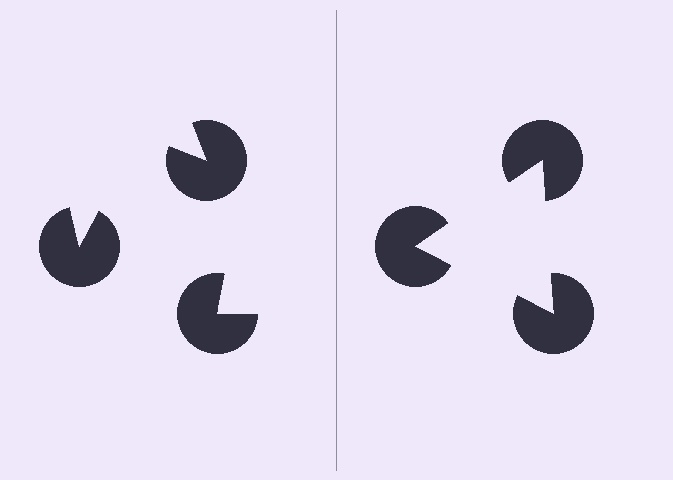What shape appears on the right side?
An illusory triangle.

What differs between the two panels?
The pac-man discs are positioned identically on both sides; only the wedge orientations differ. On the right they align to a triangle; on the left they are misaligned.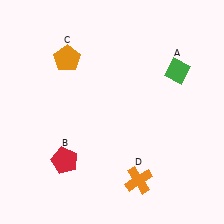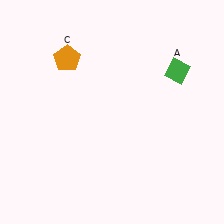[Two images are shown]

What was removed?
The orange cross (D), the red pentagon (B) were removed in Image 2.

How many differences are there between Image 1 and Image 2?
There are 2 differences between the two images.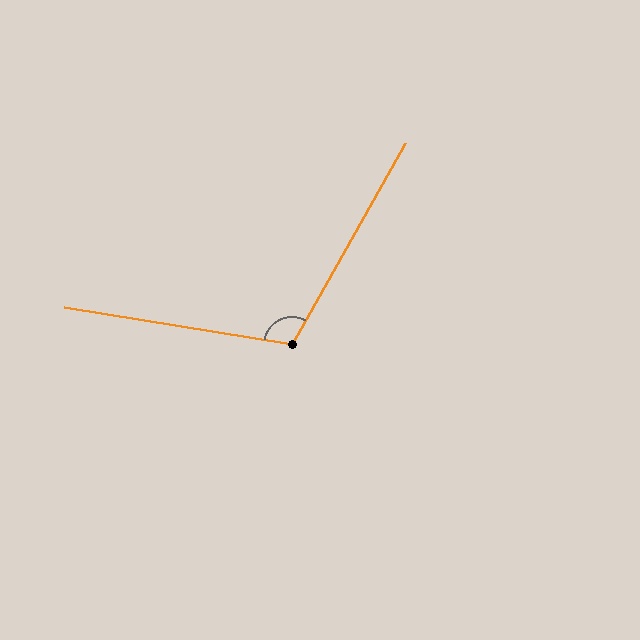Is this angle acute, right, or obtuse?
It is obtuse.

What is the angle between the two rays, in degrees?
Approximately 110 degrees.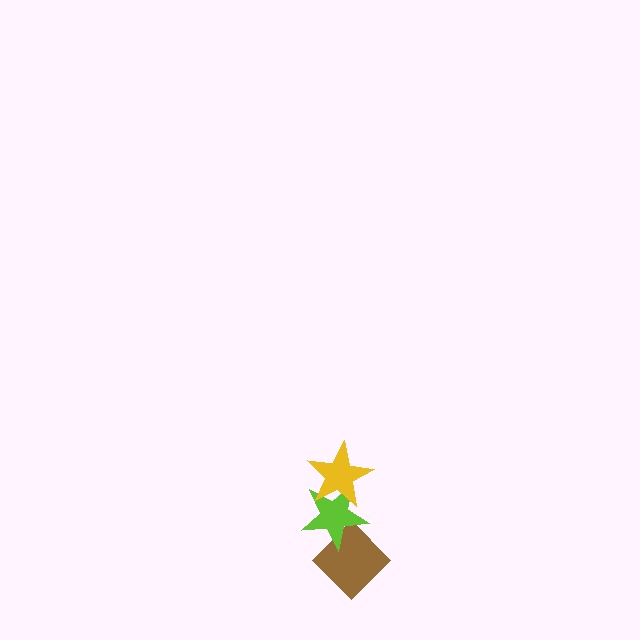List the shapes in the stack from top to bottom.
From top to bottom: the yellow star, the lime star, the brown diamond.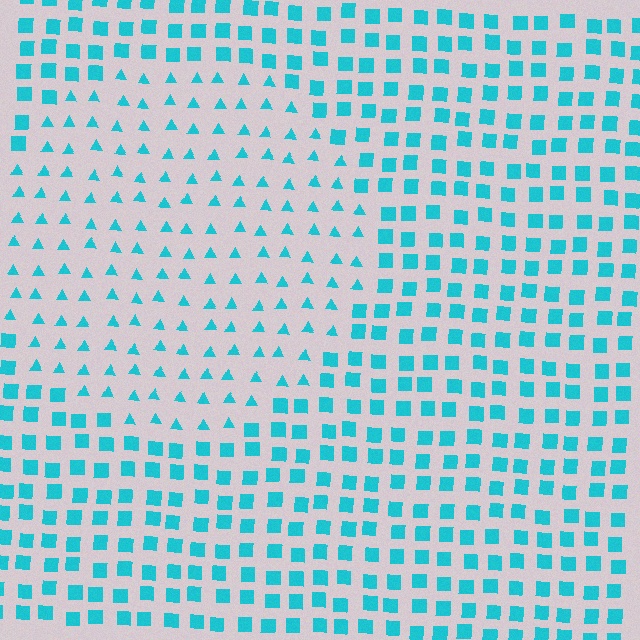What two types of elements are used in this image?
The image uses triangles inside the circle region and squares outside it.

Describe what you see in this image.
The image is filled with small cyan elements arranged in a uniform grid. A circle-shaped region contains triangles, while the surrounding area contains squares. The boundary is defined purely by the change in element shape.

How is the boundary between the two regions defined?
The boundary is defined by a change in element shape: triangles inside vs. squares outside. All elements share the same color and spacing.